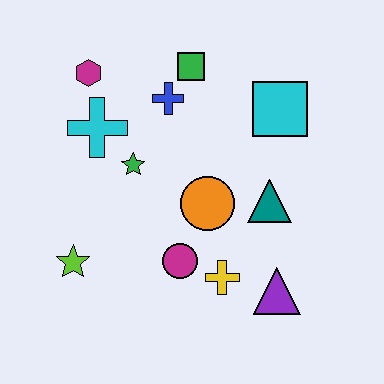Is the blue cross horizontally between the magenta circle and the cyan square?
No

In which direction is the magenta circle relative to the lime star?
The magenta circle is to the right of the lime star.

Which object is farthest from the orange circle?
The magenta hexagon is farthest from the orange circle.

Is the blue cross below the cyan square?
No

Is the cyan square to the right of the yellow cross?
Yes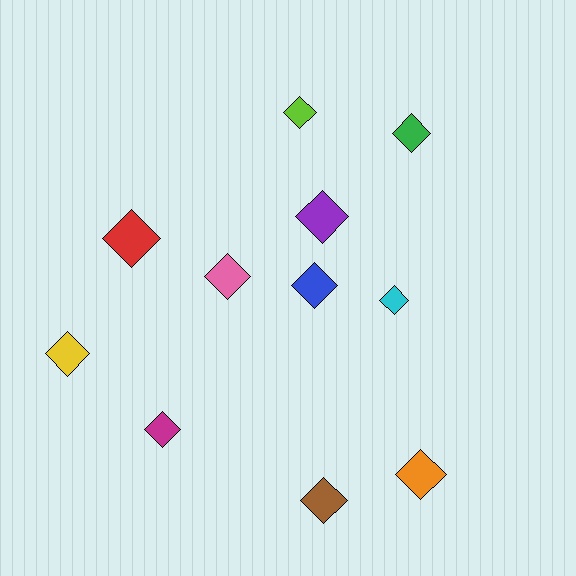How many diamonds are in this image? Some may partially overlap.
There are 11 diamonds.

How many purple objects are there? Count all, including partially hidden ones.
There is 1 purple object.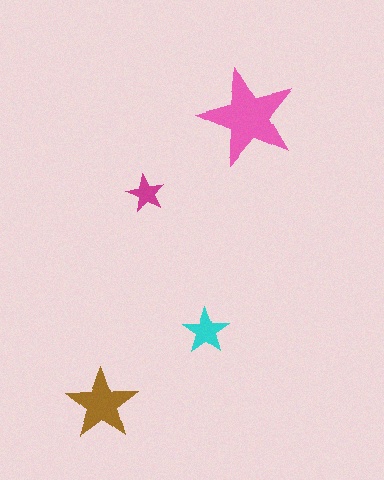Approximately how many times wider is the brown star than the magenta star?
About 2 times wider.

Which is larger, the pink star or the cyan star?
The pink one.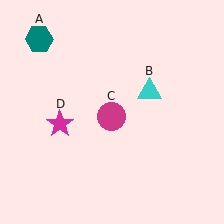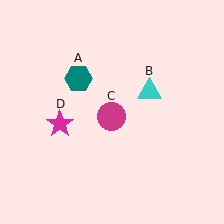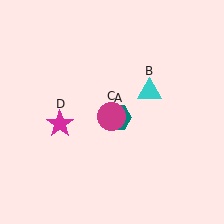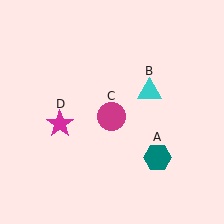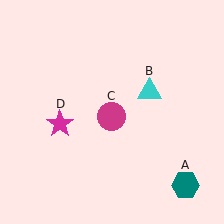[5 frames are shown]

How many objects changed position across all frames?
1 object changed position: teal hexagon (object A).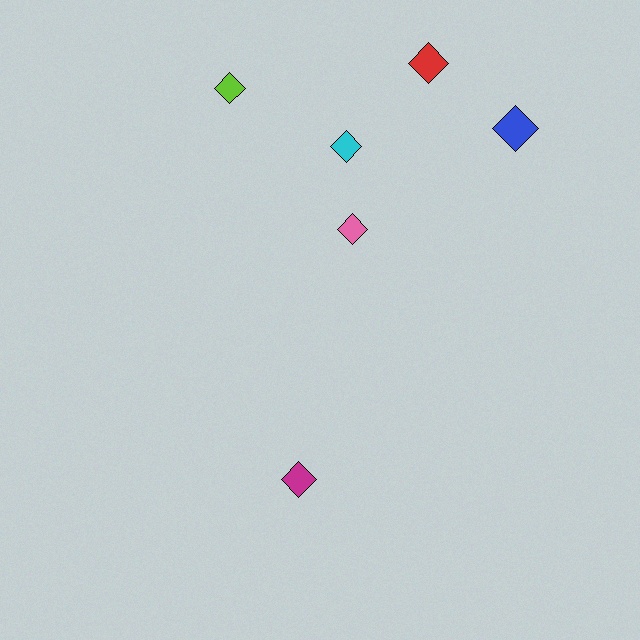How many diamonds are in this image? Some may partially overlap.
There are 6 diamonds.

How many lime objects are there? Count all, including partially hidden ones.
There is 1 lime object.